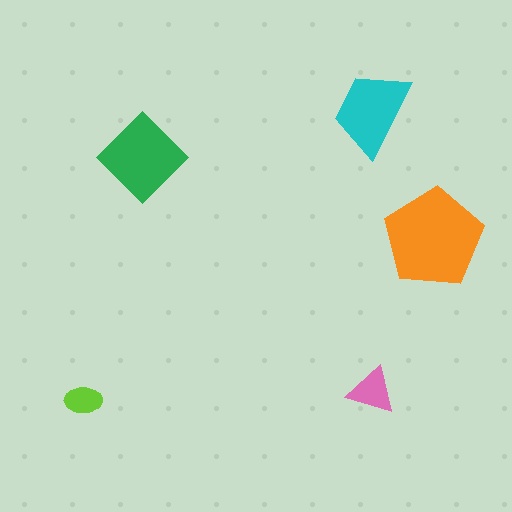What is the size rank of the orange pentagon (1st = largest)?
1st.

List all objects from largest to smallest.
The orange pentagon, the green diamond, the cyan trapezoid, the pink triangle, the lime ellipse.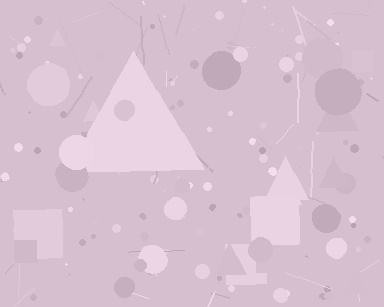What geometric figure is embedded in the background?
A triangle is embedded in the background.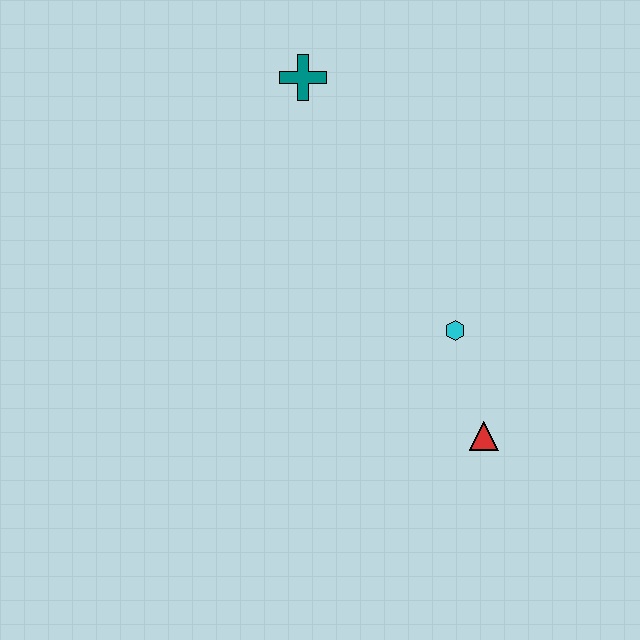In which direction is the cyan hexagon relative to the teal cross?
The cyan hexagon is below the teal cross.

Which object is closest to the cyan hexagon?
The red triangle is closest to the cyan hexagon.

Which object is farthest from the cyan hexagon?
The teal cross is farthest from the cyan hexagon.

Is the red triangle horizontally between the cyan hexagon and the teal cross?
No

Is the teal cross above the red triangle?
Yes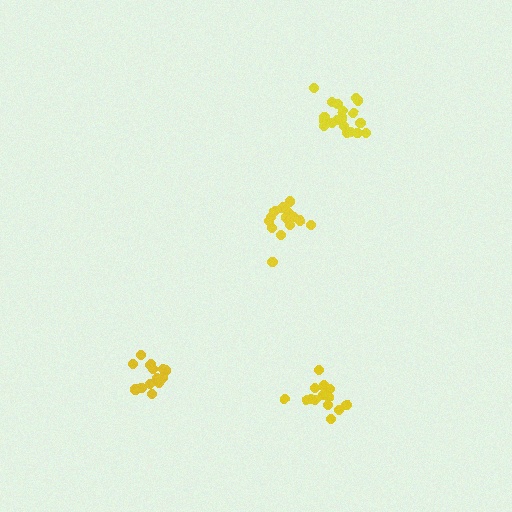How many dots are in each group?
Group 1: 15 dots, Group 2: 15 dots, Group 3: 17 dots, Group 4: 21 dots (68 total).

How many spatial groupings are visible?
There are 4 spatial groupings.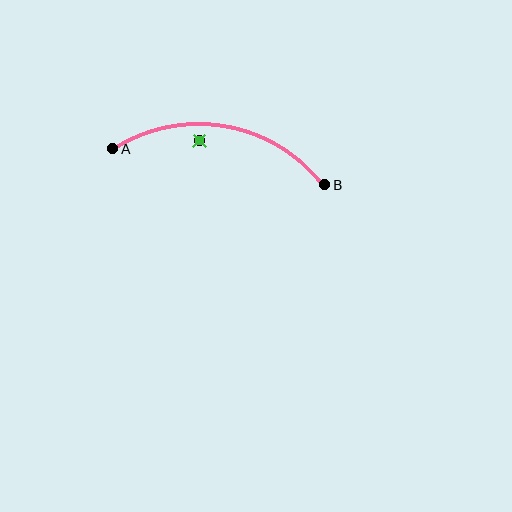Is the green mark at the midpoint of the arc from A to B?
No — the green mark does not lie on the arc at all. It sits slightly inside the curve.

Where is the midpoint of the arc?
The arc midpoint is the point on the curve farthest from the straight line joining A and B. It sits above that line.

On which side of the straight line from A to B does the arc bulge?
The arc bulges above the straight line connecting A and B.